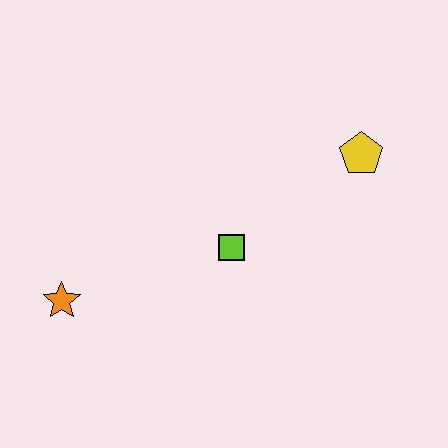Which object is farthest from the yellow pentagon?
The orange star is farthest from the yellow pentagon.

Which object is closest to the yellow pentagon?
The lime square is closest to the yellow pentagon.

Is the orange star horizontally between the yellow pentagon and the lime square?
No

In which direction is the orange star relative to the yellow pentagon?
The orange star is to the left of the yellow pentagon.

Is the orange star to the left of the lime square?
Yes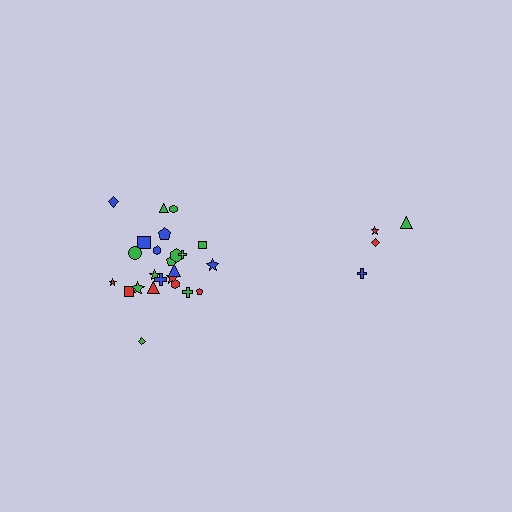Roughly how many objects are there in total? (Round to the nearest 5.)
Roughly 30 objects in total.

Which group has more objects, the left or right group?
The left group.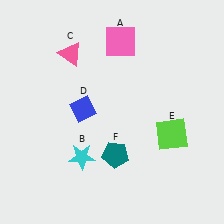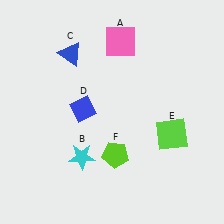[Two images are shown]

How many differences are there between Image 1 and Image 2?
There are 2 differences between the two images.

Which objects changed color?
C changed from pink to blue. F changed from teal to lime.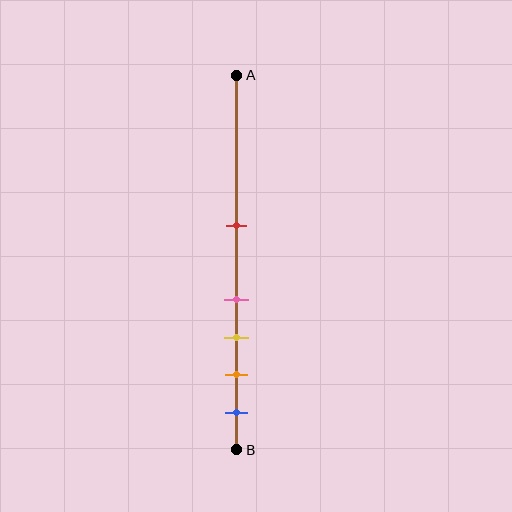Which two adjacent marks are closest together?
The pink and yellow marks are the closest adjacent pair.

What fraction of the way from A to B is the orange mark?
The orange mark is approximately 80% (0.8) of the way from A to B.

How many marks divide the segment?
There are 5 marks dividing the segment.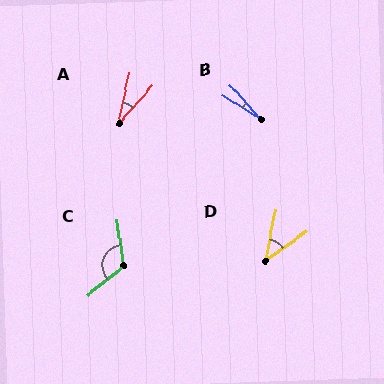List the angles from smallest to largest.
B (16°), A (29°), D (43°), C (122°).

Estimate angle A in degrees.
Approximately 29 degrees.